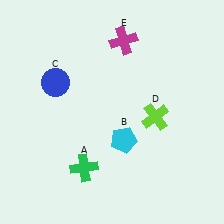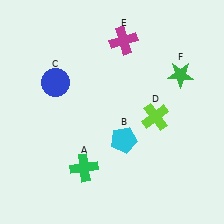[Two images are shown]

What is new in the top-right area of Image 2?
A green star (F) was added in the top-right area of Image 2.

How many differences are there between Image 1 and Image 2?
There is 1 difference between the two images.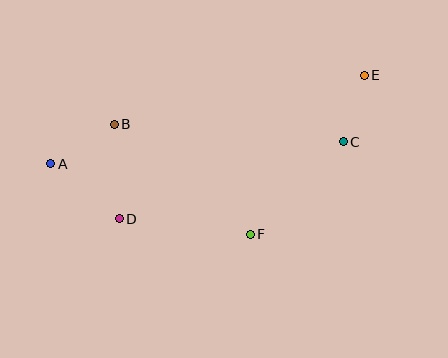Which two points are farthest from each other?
Points A and E are farthest from each other.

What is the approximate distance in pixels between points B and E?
The distance between B and E is approximately 255 pixels.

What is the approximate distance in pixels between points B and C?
The distance between B and C is approximately 230 pixels.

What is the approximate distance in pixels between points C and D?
The distance between C and D is approximately 237 pixels.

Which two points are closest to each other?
Points C and E are closest to each other.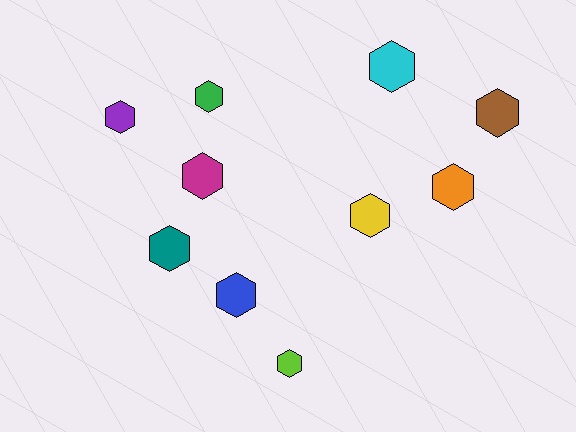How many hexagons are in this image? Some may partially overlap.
There are 10 hexagons.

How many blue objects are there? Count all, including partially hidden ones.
There is 1 blue object.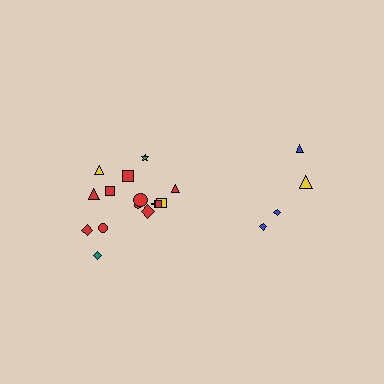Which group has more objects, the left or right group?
The left group.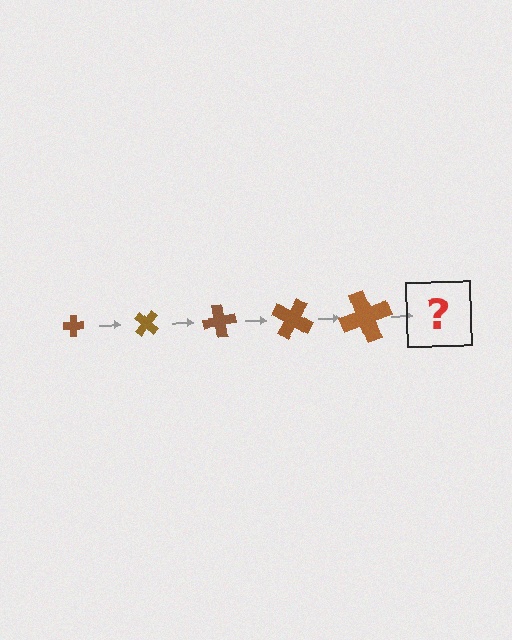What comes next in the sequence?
The next element should be a cross, larger than the previous one and rotated 200 degrees from the start.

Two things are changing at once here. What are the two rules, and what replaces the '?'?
The two rules are that the cross grows larger each step and it rotates 40 degrees each step. The '?' should be a cross, larger than the previous one and rotated 200 degrees from the start.